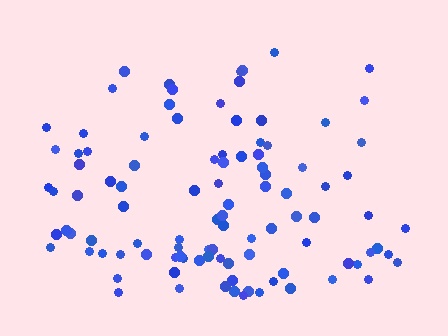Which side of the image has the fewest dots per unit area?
The top.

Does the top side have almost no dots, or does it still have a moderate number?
Still a moderate number, just noticeably fewer than the bottom.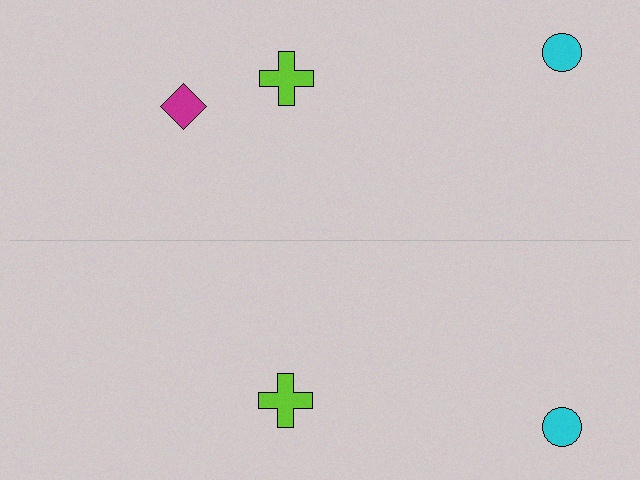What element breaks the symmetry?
A magenta diamond is missing from the bottom side.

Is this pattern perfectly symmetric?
No, the pattern is not perfectly symmetric. A magenta diamond is missing from the bottom side.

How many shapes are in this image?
There are 5 shapes in this image.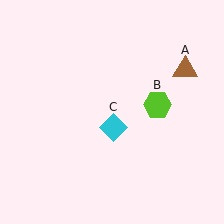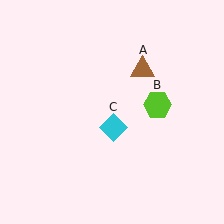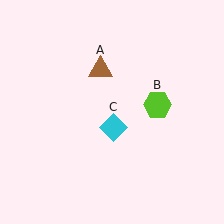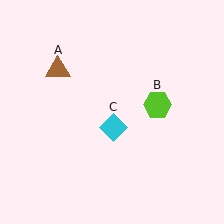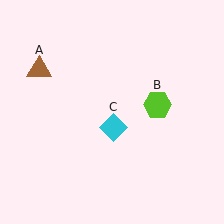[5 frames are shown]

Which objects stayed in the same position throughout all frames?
Lime hexagon (object B) and cyan diamond (object C) remained stationary.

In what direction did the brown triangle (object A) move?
The brown triangle (object A) moved left.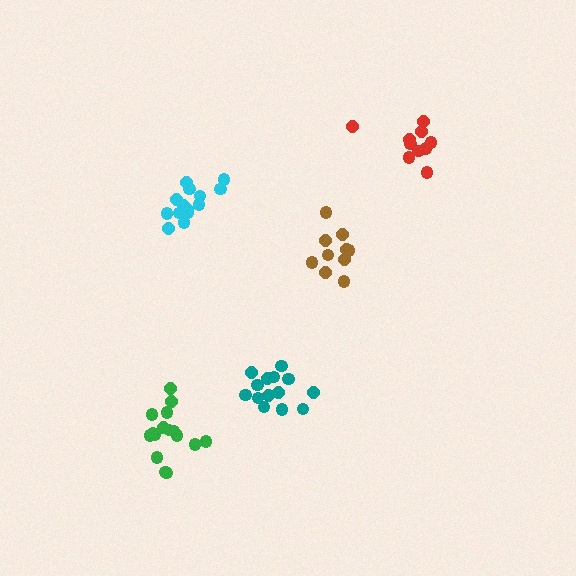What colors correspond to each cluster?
The clusters are colored: red, cyan, green, teal, brown.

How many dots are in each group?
Group 1: 10 dots, Group 2: 15 dots, Group 3: 16 dots, Group 4: 14 dots, Group 5: 10 dots (65 total).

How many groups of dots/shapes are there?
There are 5 groups.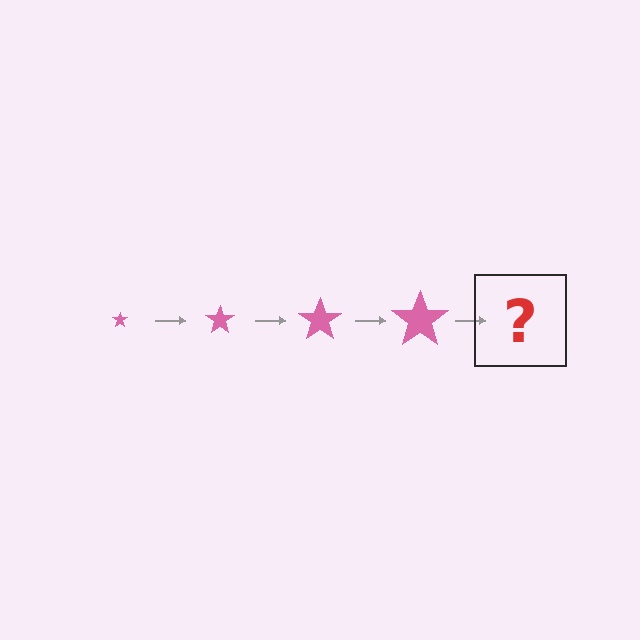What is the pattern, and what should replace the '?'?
The pattern is that the star gets progressively larger each step. The '?' should be a pink star, larger than the previous one.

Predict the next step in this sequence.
The next step is a pink star, larger than the previous one.